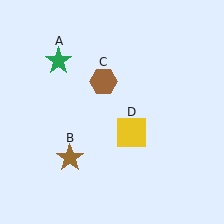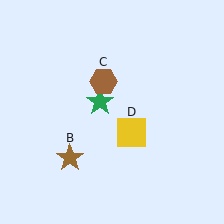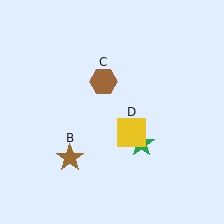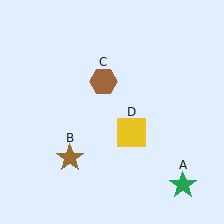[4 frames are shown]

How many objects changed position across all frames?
1 object changed position: green star (object A).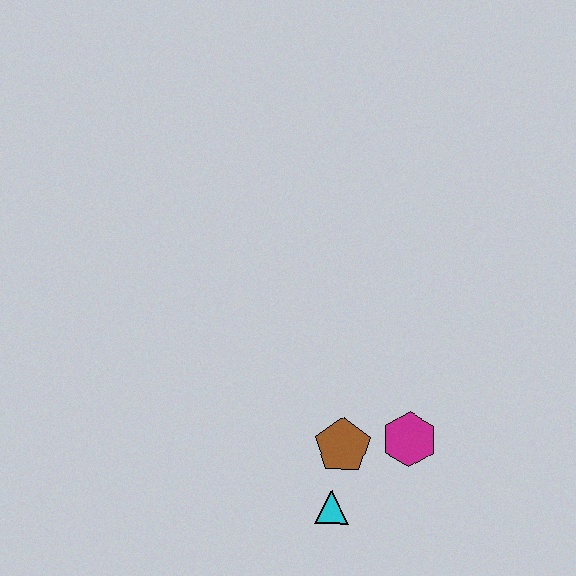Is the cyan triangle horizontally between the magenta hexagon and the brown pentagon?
No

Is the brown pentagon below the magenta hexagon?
Yes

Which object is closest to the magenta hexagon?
The brown pentagon is closest to the magenta hexagon.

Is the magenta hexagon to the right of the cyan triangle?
Yes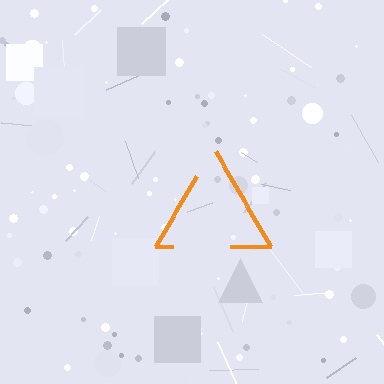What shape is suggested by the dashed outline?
The dashed outline suggests a triangle.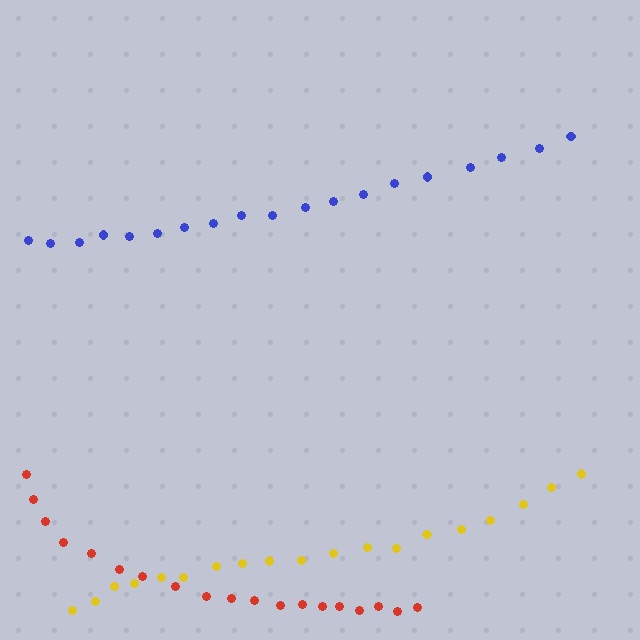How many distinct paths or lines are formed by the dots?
There are 3 distinct paths.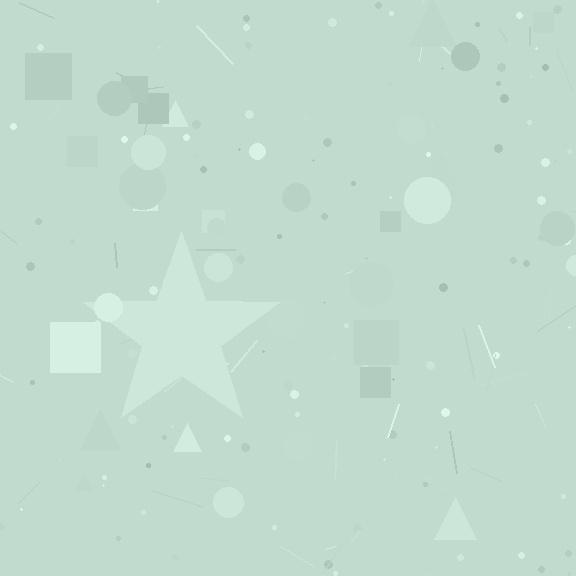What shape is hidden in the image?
A star is hidden in the image.